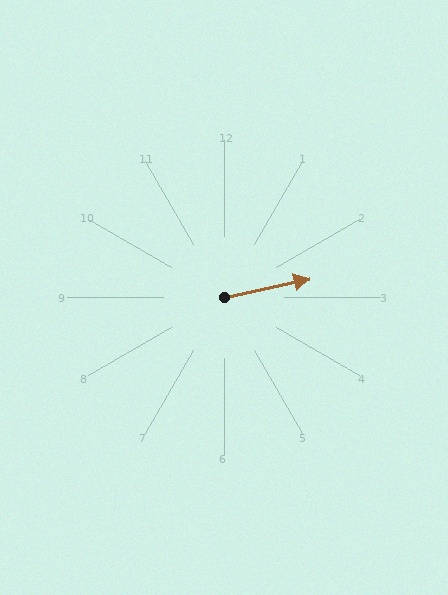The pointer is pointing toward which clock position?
Roughly 3 o'clock.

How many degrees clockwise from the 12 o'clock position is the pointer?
Approximately 78 degrees.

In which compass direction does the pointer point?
East.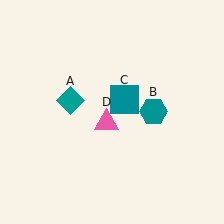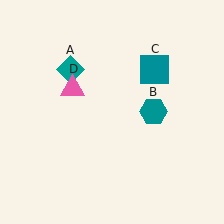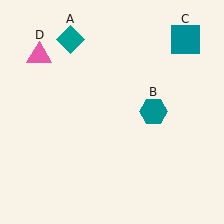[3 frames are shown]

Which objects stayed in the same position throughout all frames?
Teal hexagon (object B) remained stationary.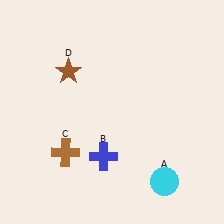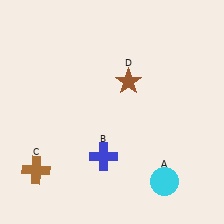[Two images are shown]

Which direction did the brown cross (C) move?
The brown cross (C) moved left.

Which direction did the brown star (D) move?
The brown star (D) moved right.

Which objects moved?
The objects that moved are: the brown cross (C), the brown star (D).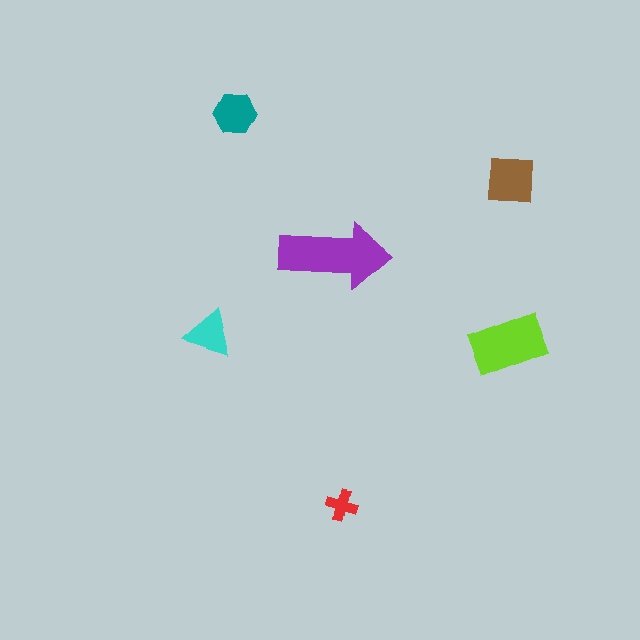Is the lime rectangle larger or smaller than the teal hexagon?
Larger.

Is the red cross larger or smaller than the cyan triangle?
Smaller.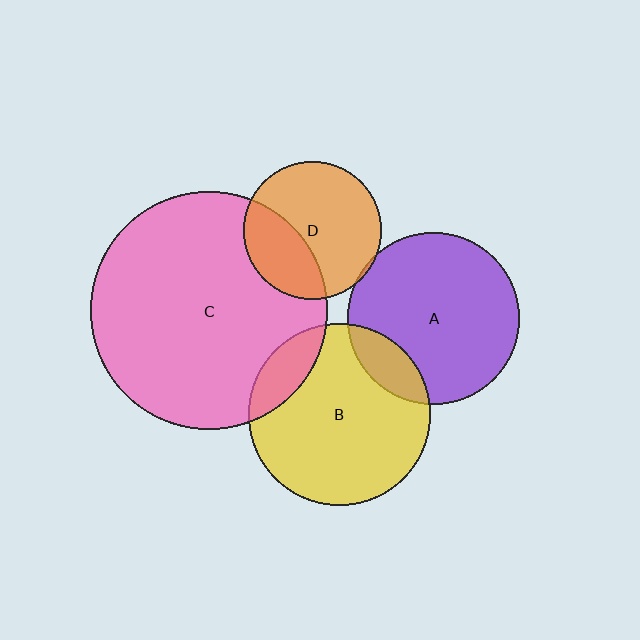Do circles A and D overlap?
Yes.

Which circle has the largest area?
Circle C (pink).